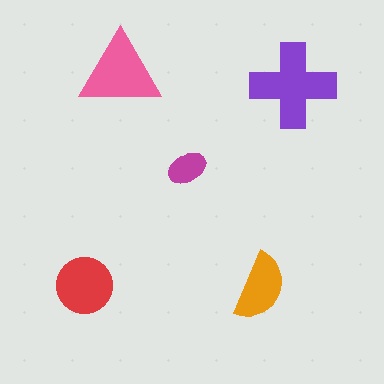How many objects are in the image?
There are 5 objects in the image.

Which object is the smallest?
The magenta ellipse.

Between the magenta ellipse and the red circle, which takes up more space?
The red circle.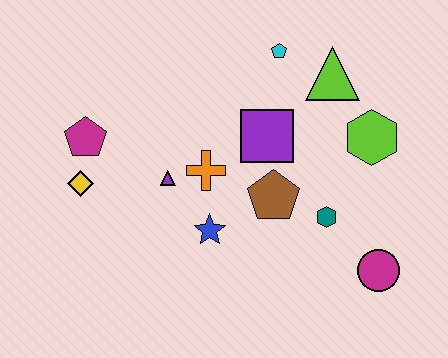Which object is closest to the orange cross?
The purple triangle is closest to the orange cross.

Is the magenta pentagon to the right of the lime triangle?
No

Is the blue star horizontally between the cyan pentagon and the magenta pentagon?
Yes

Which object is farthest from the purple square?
The yellow diamond is farthest from the purple square.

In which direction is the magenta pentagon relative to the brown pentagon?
The magenta pentagon is to the left of the brown pentagon.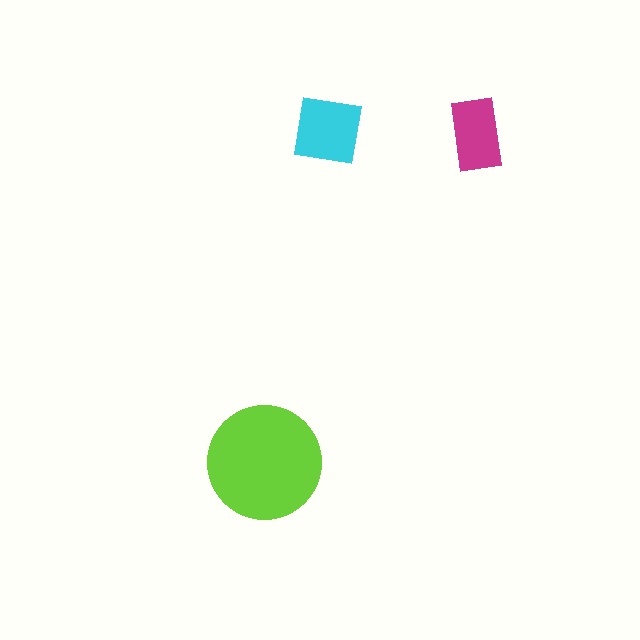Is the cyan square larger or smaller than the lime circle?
Smaller.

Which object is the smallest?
The magenta rectangle.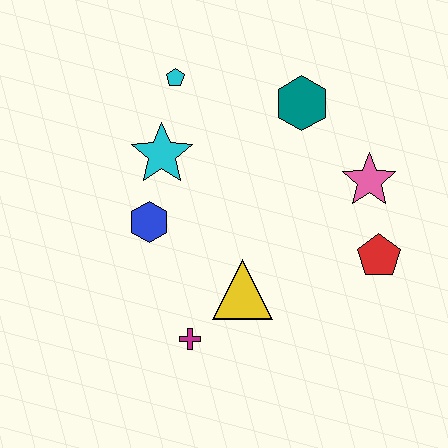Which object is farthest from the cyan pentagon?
The red pentagon is farthest from the cyan pentagon.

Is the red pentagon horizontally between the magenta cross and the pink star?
No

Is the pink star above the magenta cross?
Yes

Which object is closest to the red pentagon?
The pink star is closest to the red pentagon.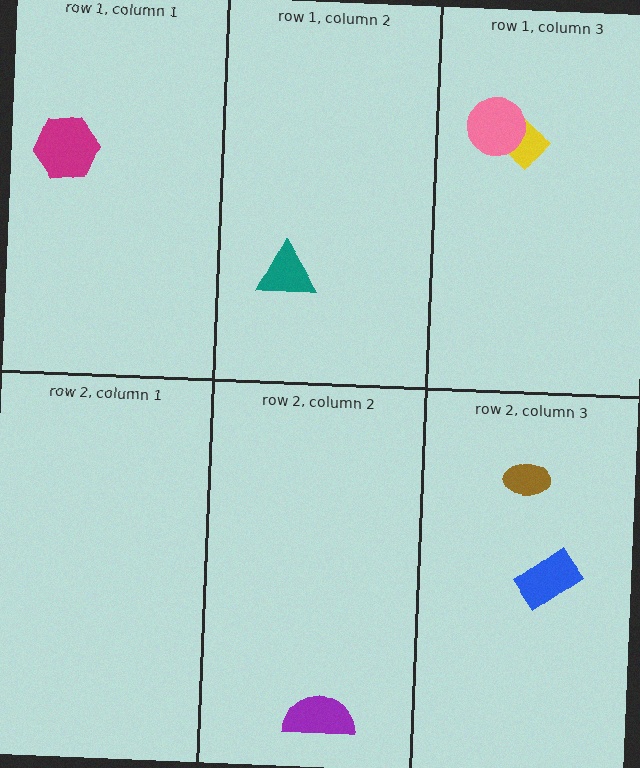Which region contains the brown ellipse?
The row 2, column 3 region.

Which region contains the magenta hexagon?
The row 1, column 1 region.